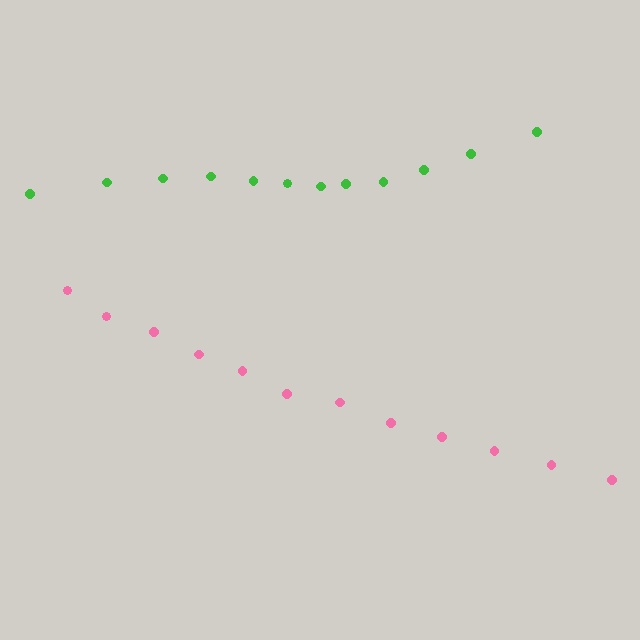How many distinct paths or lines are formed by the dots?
There are 2 distinct paths.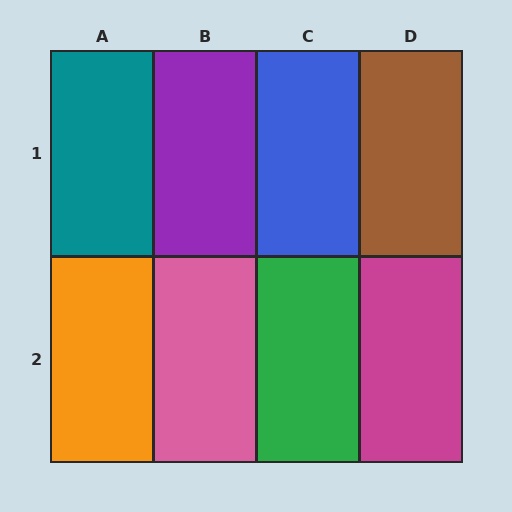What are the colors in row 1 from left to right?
Teal, purple, blue, brown.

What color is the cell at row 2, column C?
Green.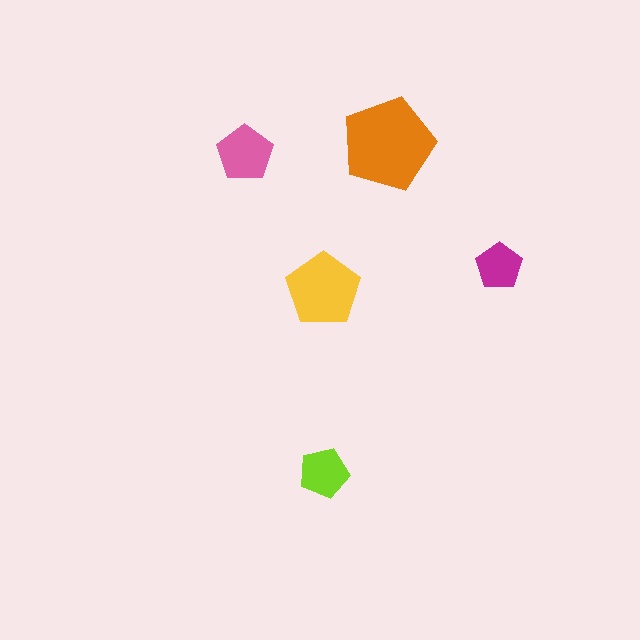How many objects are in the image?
There are 5 objects in the image.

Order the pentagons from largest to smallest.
the orange one, the yellow one, the pink one, the lime one, the magenta one.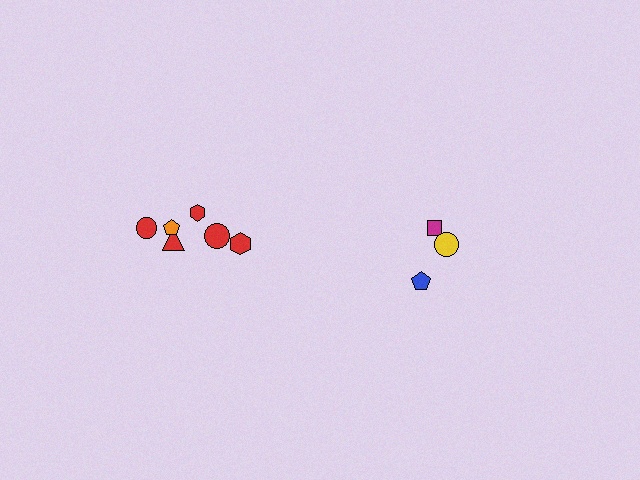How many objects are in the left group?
There are 6 objects.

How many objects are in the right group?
There are 3 objects.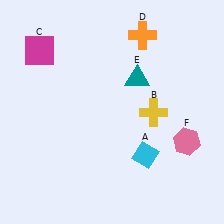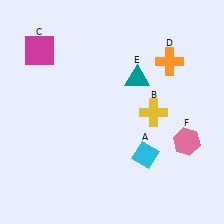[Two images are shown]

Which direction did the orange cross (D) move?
The orange cross (D) moved right.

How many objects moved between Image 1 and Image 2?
1 object moved between the two images.